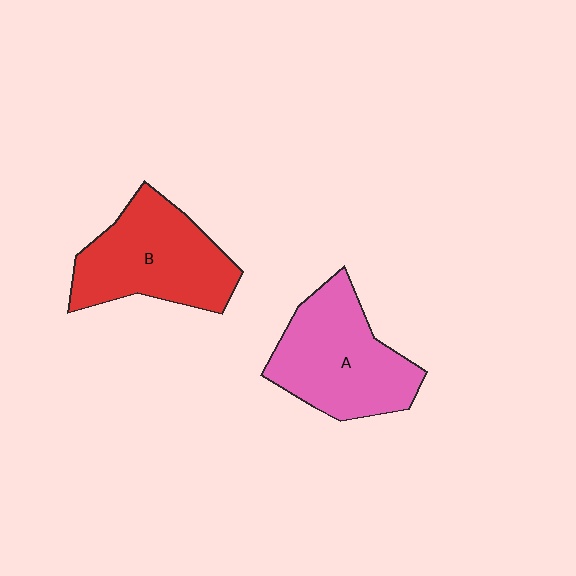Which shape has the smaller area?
Shape B (red).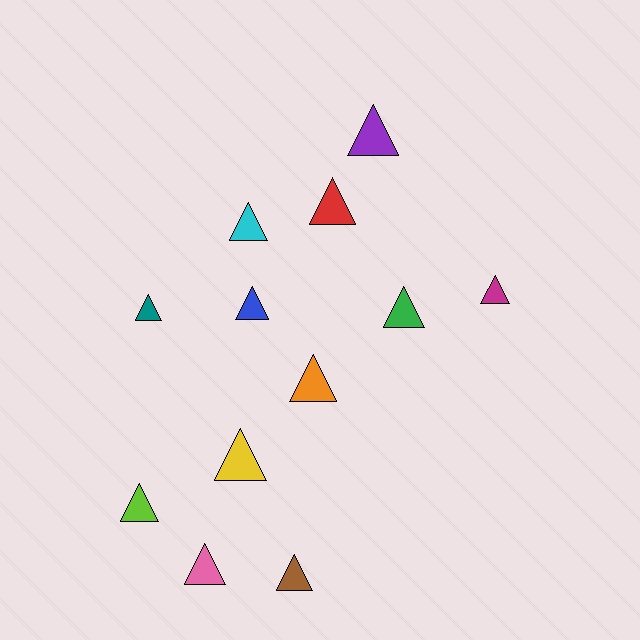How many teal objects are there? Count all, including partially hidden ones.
There is 1 teal object.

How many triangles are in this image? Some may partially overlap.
There are 12 triangles.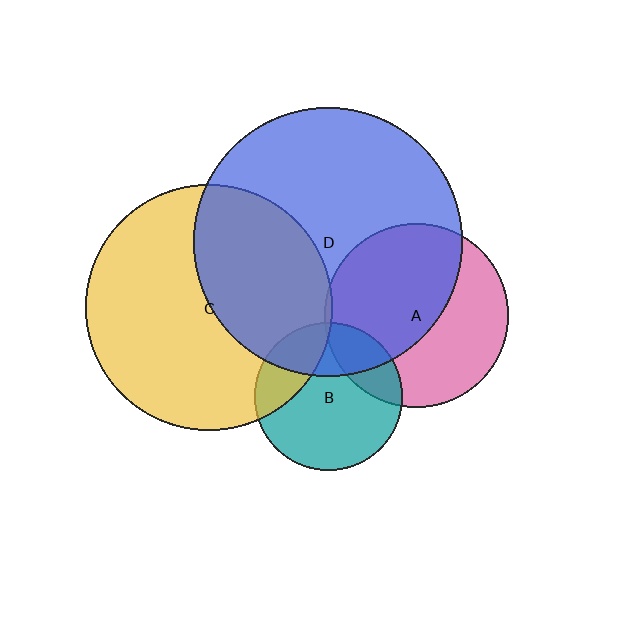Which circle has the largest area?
Circle D (blue).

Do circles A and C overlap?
Yes.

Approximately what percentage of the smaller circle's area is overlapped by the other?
Approximately 5%.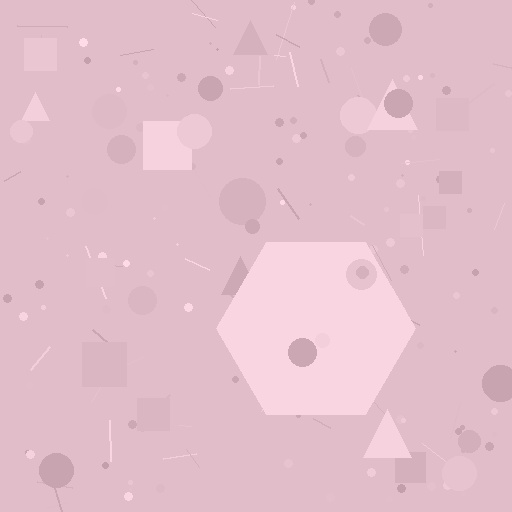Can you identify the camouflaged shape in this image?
The camouflaged shape is a hexagon.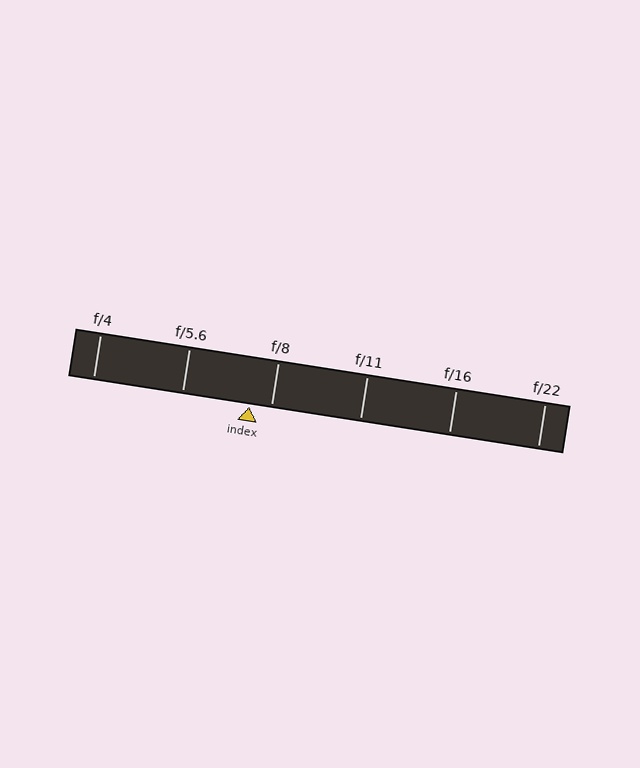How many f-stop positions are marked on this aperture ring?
There are 6 f-stop positions marked.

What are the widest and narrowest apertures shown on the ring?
The widest aperture shown is f/4 and the narrowest is f/22.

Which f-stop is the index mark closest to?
The index mark is closest to f/8.